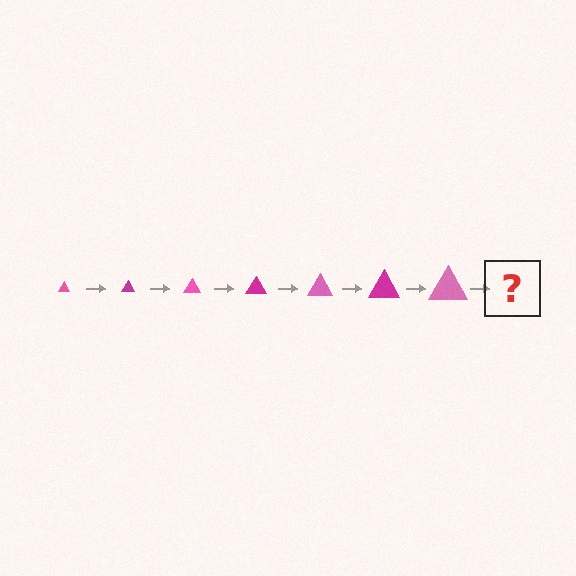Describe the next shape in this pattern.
It should be a magenta triangle, larger than the previous one.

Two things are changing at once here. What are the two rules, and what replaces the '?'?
The two rules are that the triangle grows larger each step and the color cycles through pink and magenta. The '?' should be a magenta triangle, larger than the previous one.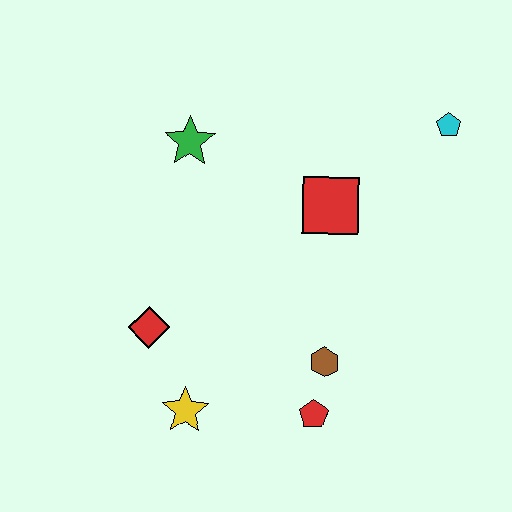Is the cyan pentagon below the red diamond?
No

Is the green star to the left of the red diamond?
No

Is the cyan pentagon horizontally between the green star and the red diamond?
No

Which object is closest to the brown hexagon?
The red pentagon is closest to the brown hexagon.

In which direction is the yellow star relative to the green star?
The yellow star is below the green star.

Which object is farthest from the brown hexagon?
The cyan pentagon is farthest from the brown hexagon.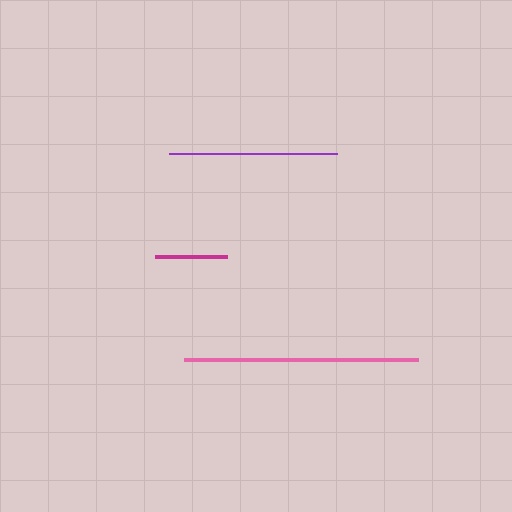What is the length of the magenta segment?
The magenta segment is approximately 72 pixels long.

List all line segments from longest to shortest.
From longest to shortest: pink, purple, magenta.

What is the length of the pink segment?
The pink segment is approximately 234 pixels long.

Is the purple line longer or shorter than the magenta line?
The purple line is longer than the magenta line.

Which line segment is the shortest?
The magenta line is the shortest at approximately 72 pixels.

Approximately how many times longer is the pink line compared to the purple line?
The pink line is approximately 1.4 times the length of the purple line.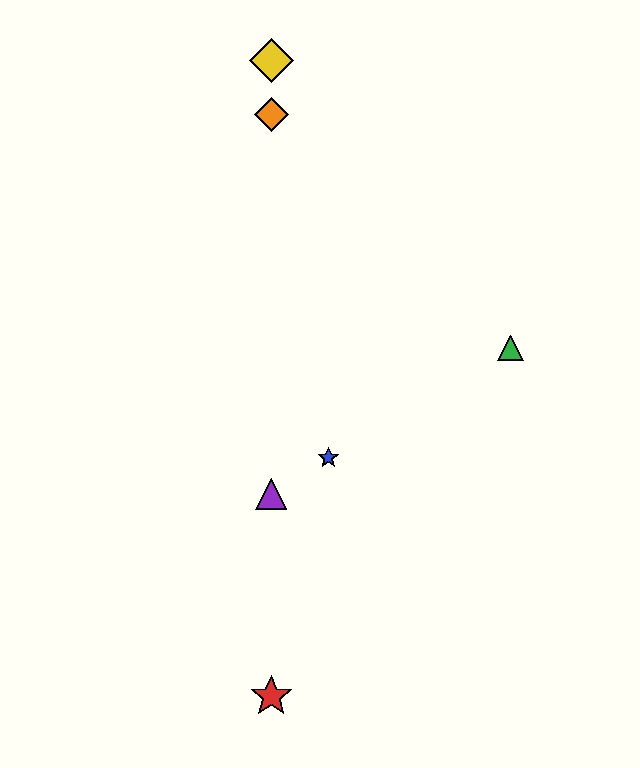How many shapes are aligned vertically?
4 shapes (the red star, the yellow diamond, the purple triangle, the orange diamond) are aligned vertically.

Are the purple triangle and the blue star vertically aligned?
No, the purple triangle is at x≈271 and the blue star is at x≈328.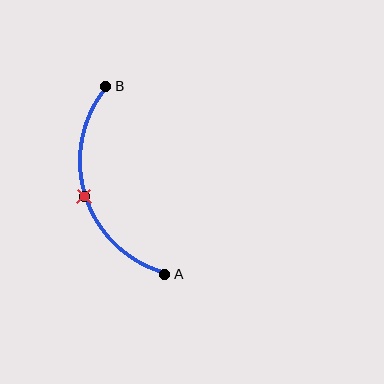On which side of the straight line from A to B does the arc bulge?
The arc bulges to the left of the straight line connecting A and B.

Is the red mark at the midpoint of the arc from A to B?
Yes. The red mark lies on the arc at equal arc-length from both A and B — it is the arc midpoint.